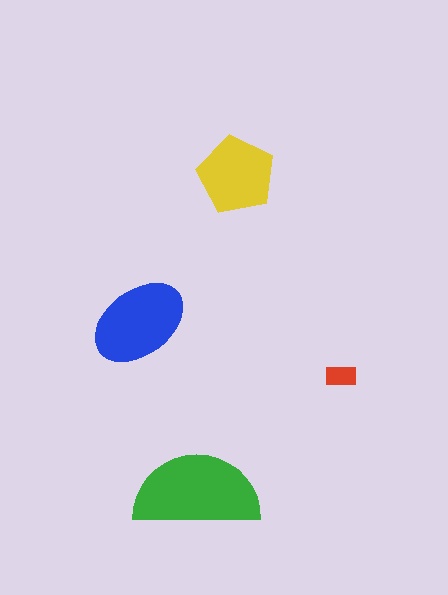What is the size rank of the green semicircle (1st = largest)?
1st.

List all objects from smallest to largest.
The red rectangle, the yellow pentagon, the blue ellipse, the green semicircle.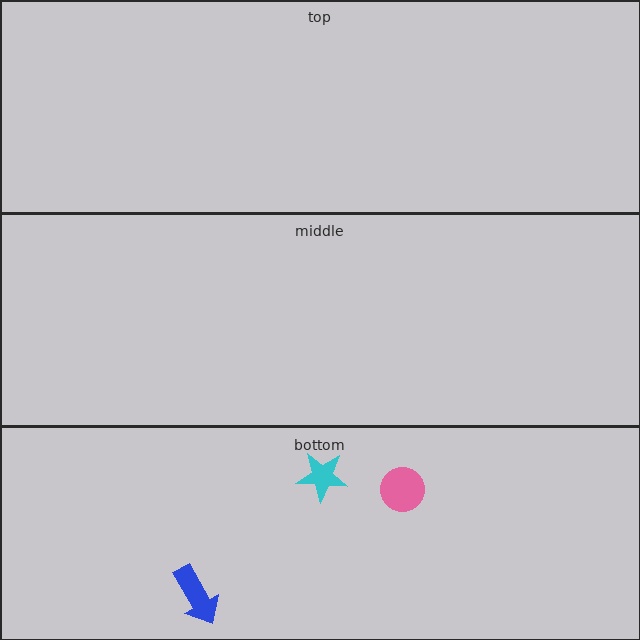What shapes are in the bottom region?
The blue arrow, the pink circle, the cyan star.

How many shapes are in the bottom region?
3.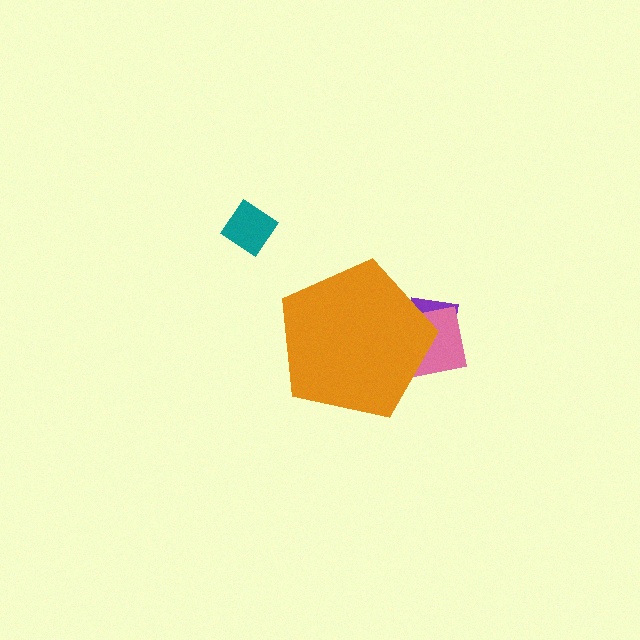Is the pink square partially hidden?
Yes, the pink square is partially hidden behind the orange pentagon.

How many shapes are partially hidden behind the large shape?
2 shapes are partially hidden.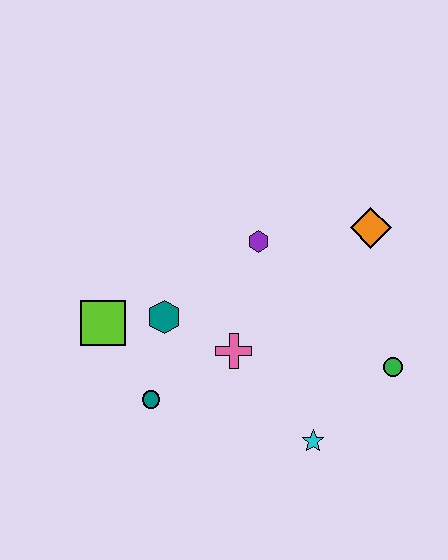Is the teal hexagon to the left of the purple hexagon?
Yes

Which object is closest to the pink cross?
The teal hexagon is closest to the pink cross.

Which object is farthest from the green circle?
The lime square is farthest from the green circle.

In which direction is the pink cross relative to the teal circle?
The pink cross is to the right of the teal circle.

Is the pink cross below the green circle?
No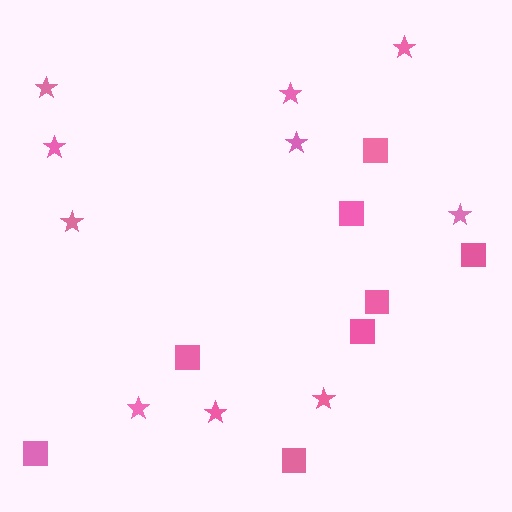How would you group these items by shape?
There are 2 groups: one group of stars (10) and one group of squares (8).